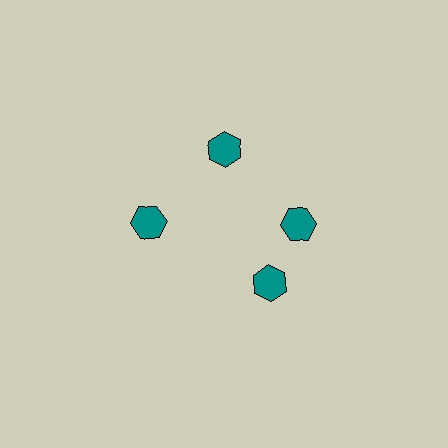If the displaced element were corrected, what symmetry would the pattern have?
It would have 4-fold rotational symmetry — the pattern would map onto itself every 90 degrees.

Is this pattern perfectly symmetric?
No. The 4 teal hexagons are arranged in a ring, but one element near the 6 o'clock position is rotated out of alignment along the ring, breaking the 4-fold rotational symmetry.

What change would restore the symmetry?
The symmetry would be restored by rotating it back into even spacing with its neighbors so that all 4 hexagons sit at equal angles and equal distance from the center.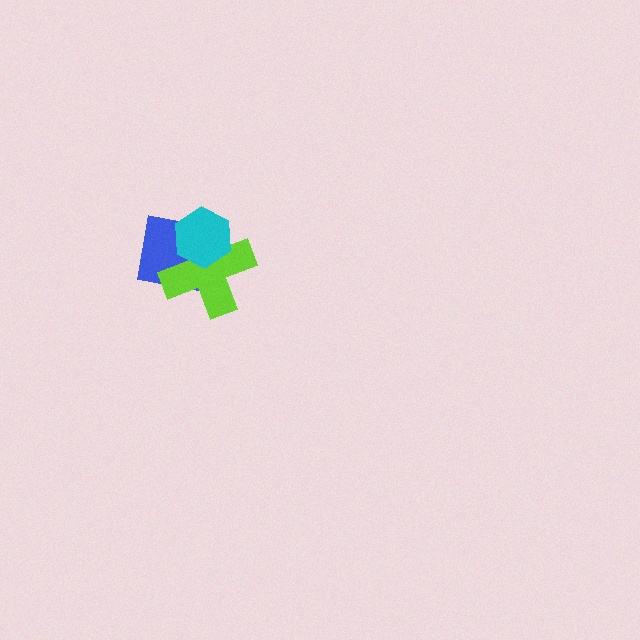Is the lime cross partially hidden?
Yes, it is partially covered by another shape.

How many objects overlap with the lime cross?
2 objects overlap with the lime cross.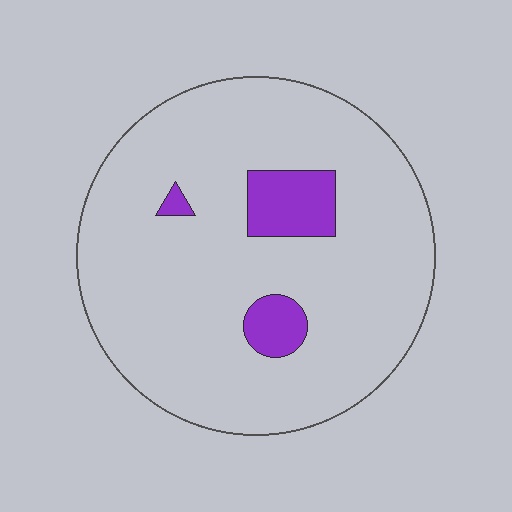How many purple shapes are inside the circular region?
3.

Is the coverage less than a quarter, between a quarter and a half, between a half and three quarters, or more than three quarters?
Less than a quarter.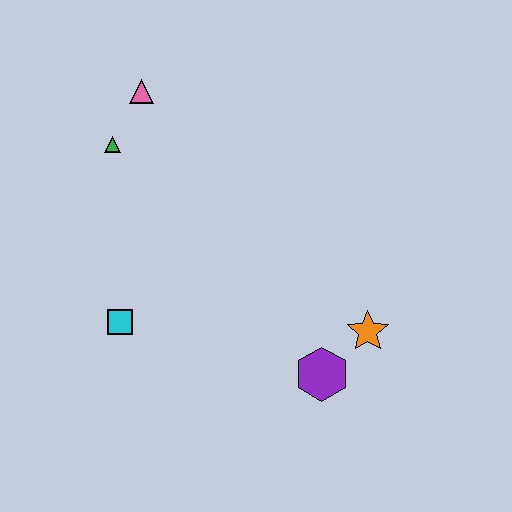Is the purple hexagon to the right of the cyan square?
Yes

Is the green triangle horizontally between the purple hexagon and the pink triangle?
No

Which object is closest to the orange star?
The purple hexagon is closest to the orange star.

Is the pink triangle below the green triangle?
No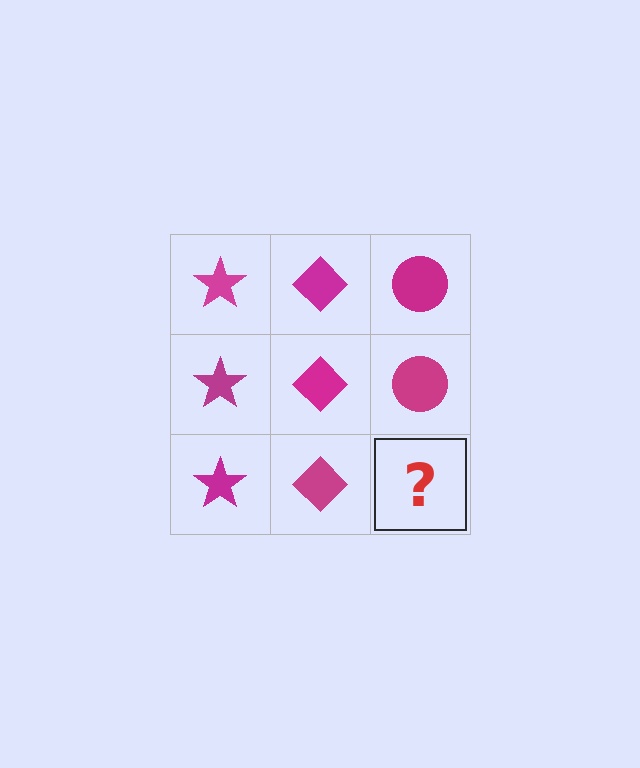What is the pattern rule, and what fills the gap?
The rule is that each column has a consistent shape. The gap should be filled with a magenta circle.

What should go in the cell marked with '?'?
The missing cell should contain a magenta circle.